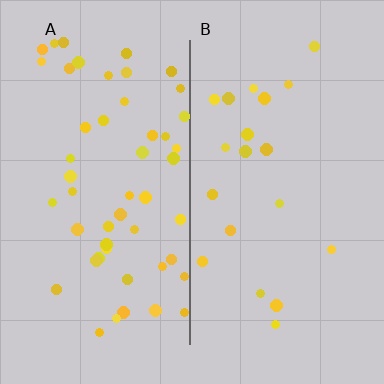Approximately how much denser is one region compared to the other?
Approximately 2.6× — region A over region B.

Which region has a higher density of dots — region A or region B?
A (the left).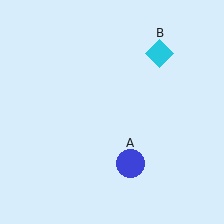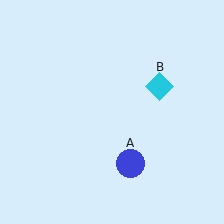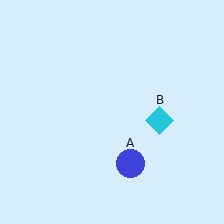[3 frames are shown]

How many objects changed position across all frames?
1 object changed position: cyan diamond (object B).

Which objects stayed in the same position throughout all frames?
Blue circle (object A) remained stationary.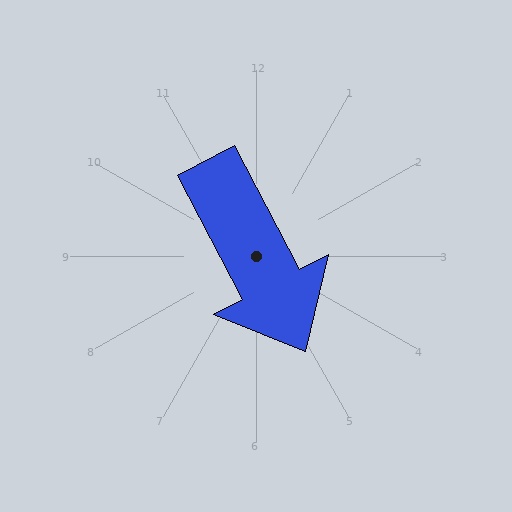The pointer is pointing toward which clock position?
Roughly 5 o'clock.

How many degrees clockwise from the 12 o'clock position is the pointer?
Approximately 152 degrees.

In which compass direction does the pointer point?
Southeast.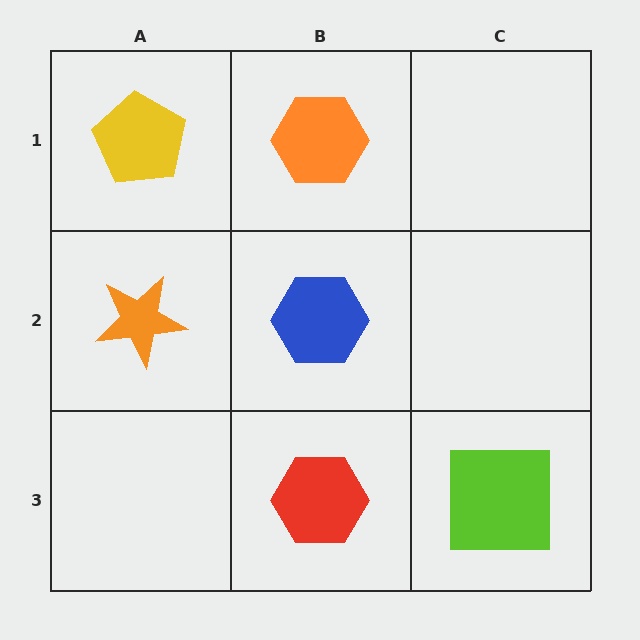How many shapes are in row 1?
2 shapes.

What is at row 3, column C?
A lime square.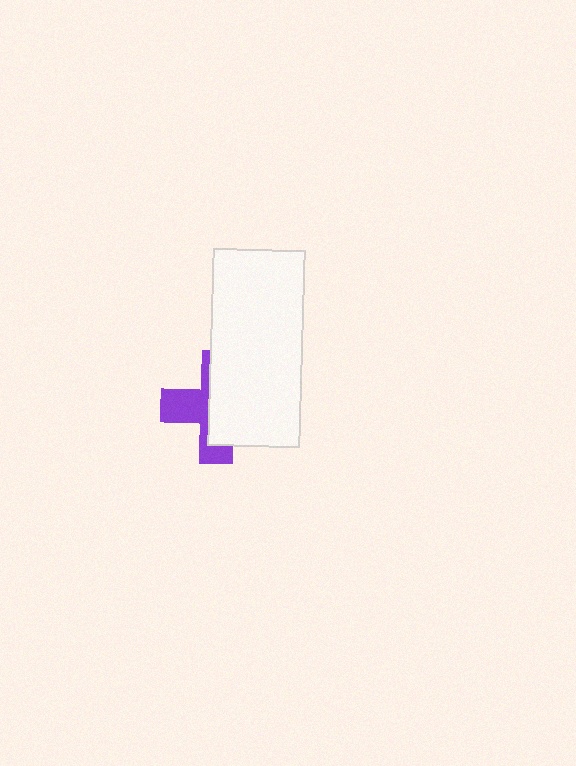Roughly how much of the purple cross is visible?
A small part of it is visible (roughly 42%).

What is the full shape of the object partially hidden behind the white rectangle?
The partially hidden object is a purple cross.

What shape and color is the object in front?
The object in front is a white rectangle.